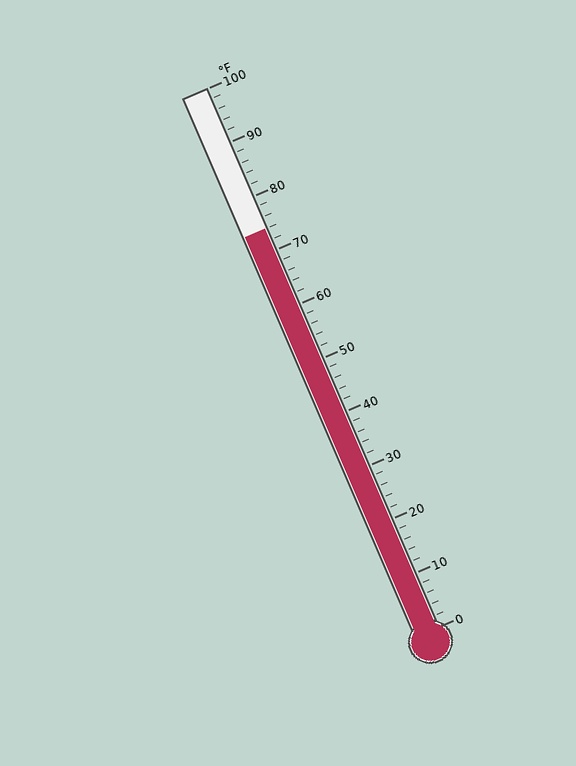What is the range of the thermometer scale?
The thermometer scale ranges from 0°F to 100°F.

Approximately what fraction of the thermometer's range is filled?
The thermometer is filled to approximately 75% of its range.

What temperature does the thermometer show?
The thermometer shows approximately 74°F.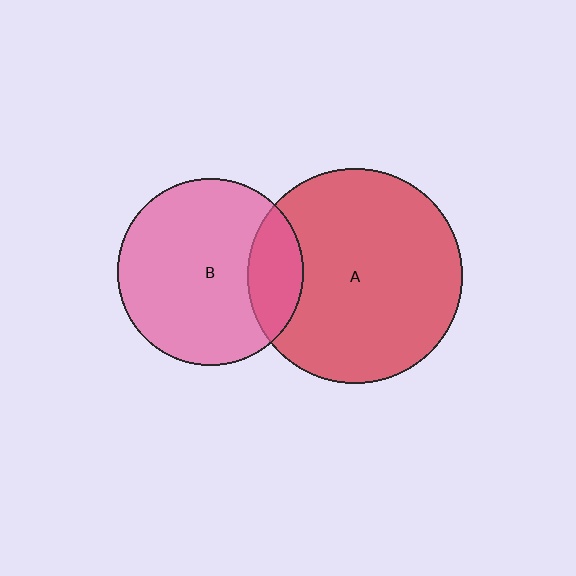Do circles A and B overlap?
Yes.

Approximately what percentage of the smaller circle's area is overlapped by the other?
Approximately 20%.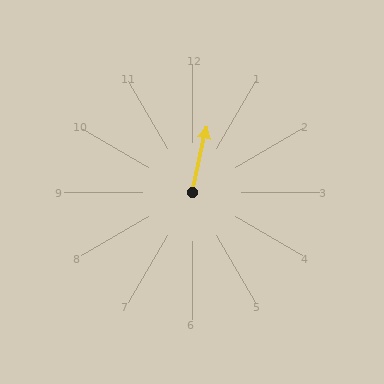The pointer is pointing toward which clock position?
Roughly 12 o'clock.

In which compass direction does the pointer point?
North.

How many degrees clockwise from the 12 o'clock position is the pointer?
Approximately 13 degrees.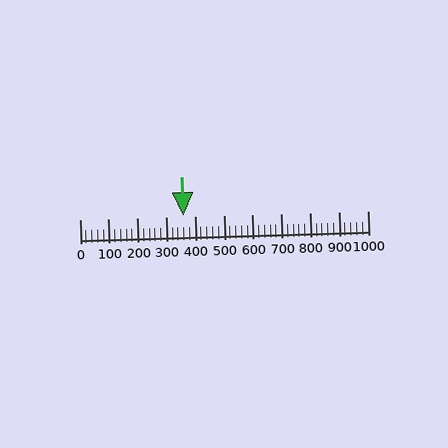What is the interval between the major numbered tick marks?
The major tick marks are spaced 100 units apart.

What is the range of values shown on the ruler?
The ruler shows values from 0 to 1000.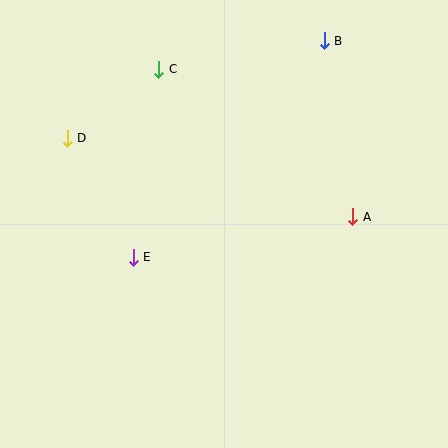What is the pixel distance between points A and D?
The distance between A and D is 296 pixels.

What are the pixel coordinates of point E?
Point E is at (133, 257).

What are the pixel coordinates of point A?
Point A is at (353, 217).